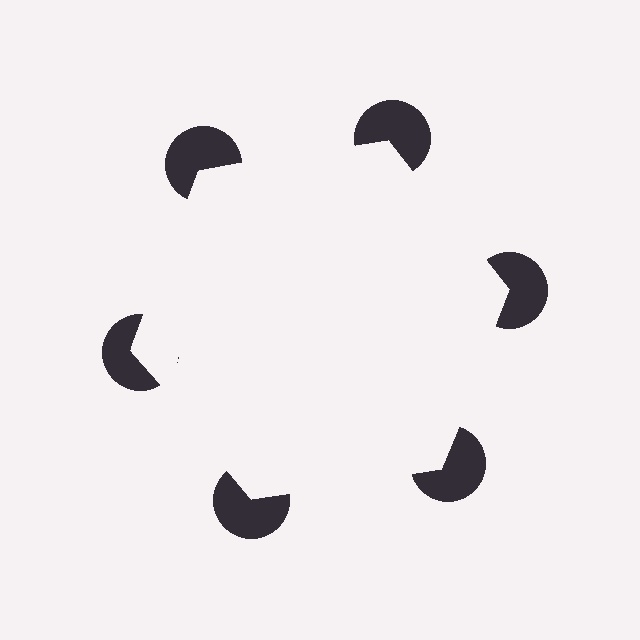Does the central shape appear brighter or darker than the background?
It typically appears slightly brighter than the background, even though no actual brightness change is drawn.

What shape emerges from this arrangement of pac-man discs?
An illusory hexagon — its edges are inferred from the aligned wedge cuts in the pac-man discs, not physically drawn.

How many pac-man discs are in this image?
There are 6 — one at each vertex of the illusory hexagon.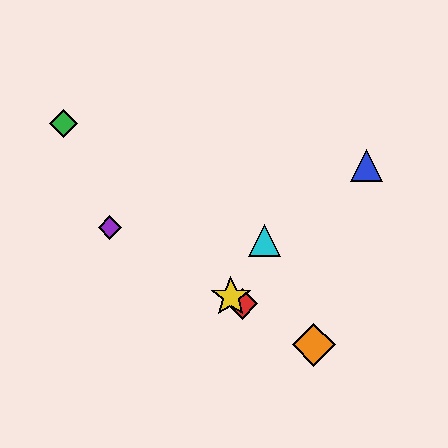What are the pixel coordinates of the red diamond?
The red diamond is at (242, 304).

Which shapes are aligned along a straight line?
The red diamond, the yellow star, the purple diamond, the orange diamond are aligned along a straight line.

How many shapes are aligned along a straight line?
4 shapes (the red diamond, the yellow star, the purple diamond, the orange diamond) are aligned along a straight line.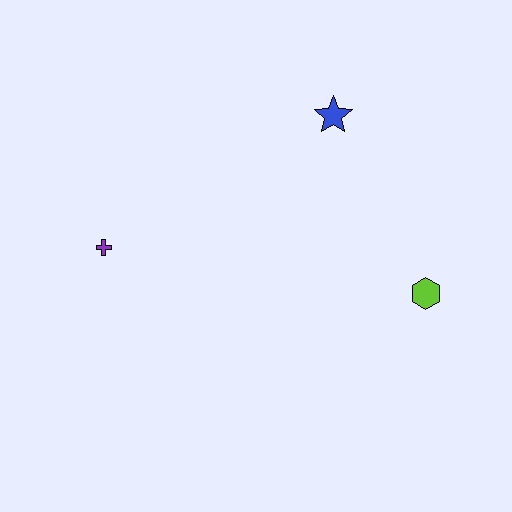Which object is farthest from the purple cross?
The lime hexagon is farthest from the purple cross.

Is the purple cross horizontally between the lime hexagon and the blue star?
No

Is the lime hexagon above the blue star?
No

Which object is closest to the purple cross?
The blue star is closest to the purple cross.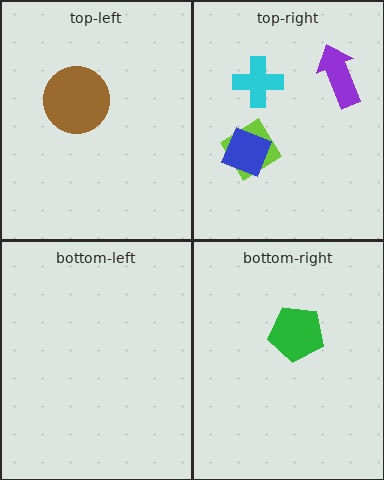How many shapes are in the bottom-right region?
1.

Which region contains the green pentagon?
The bottom-right region.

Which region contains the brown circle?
The top-left region.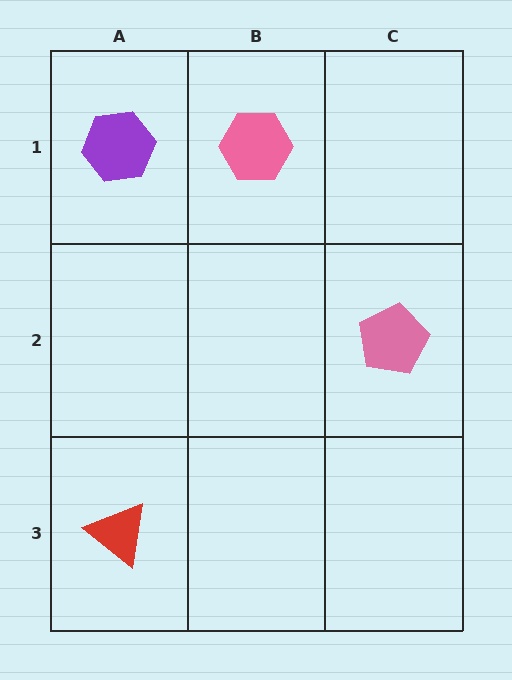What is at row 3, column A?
A red triangle.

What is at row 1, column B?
A pink hexagon.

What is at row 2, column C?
A pink pentagon.